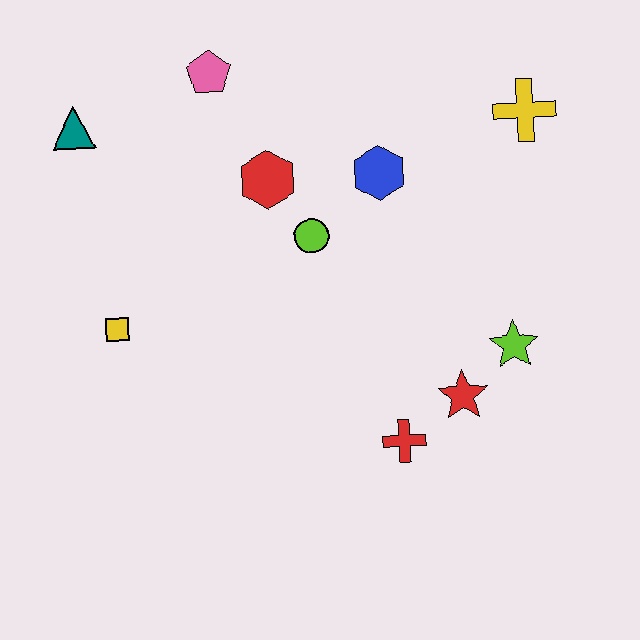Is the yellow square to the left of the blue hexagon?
Yes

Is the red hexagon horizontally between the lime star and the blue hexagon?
No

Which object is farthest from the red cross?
The teal triangle is farthest from the red cross.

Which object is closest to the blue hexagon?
The lime circle is closest to the blue hexagon.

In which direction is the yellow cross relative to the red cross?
The yellow cross is above the red cross.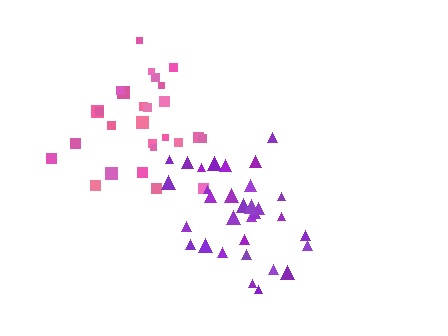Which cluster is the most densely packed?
Purple.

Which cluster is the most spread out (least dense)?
Pink.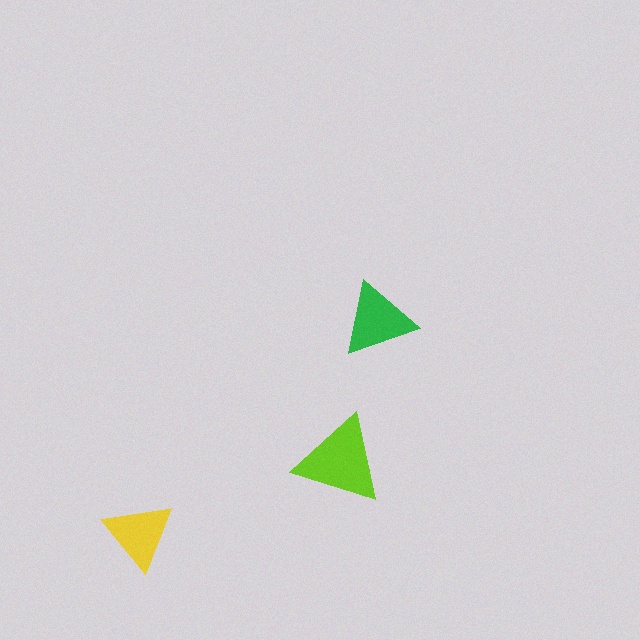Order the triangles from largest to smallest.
the lime one, the green one, the yellow one.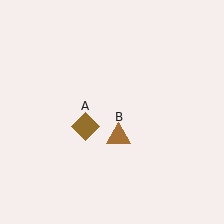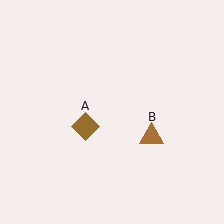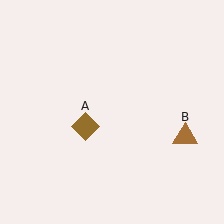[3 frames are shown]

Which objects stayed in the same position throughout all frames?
Brown diamond (object A) remained stationary.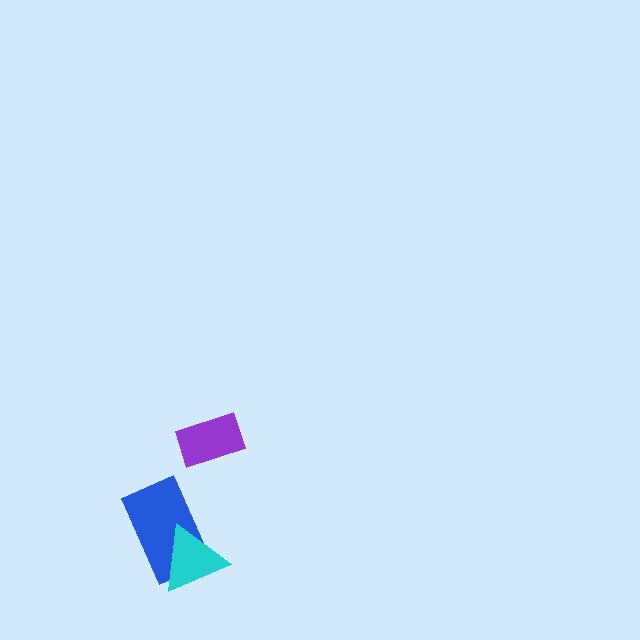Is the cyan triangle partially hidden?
No, no other shape covers it.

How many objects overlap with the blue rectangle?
1 object overlaps with the blue rectangle.